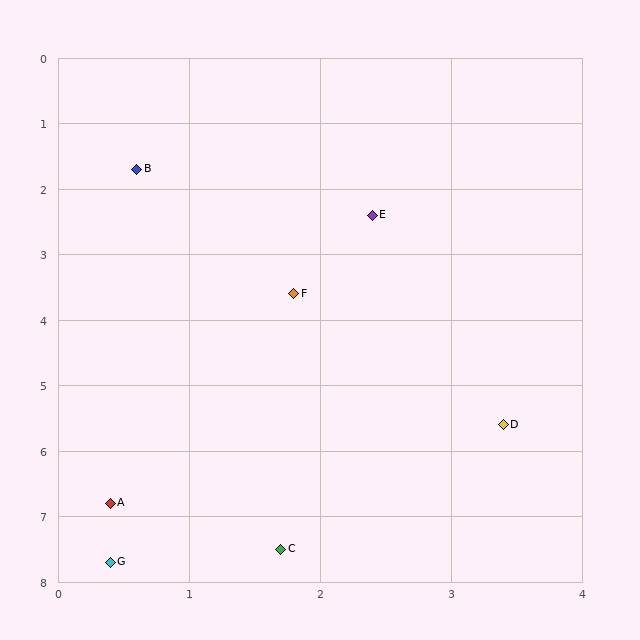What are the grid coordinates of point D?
Point D is at approximately (3.4, 5.6).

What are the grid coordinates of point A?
Point A is at approximately (0.4, 6.8).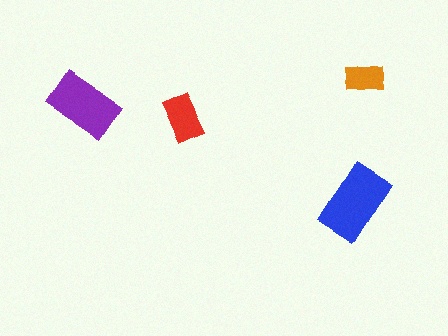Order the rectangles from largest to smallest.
the blue one, the purple one, the red one, the orange one.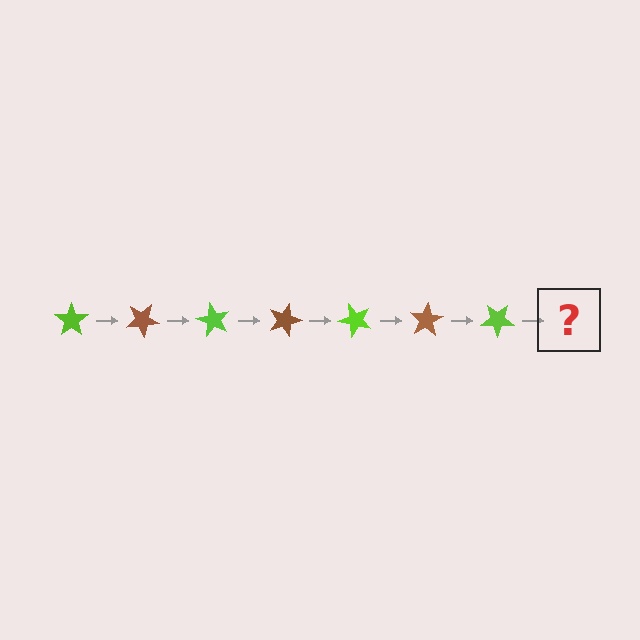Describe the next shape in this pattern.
It should be a brown star, rotated 210 degrees from the start.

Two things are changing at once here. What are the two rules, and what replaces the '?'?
The two rules are that it rotates 30 degrees each step and the color cycles through lime and brown. The '?' should be a brown star, rotated 210 degrees from the start.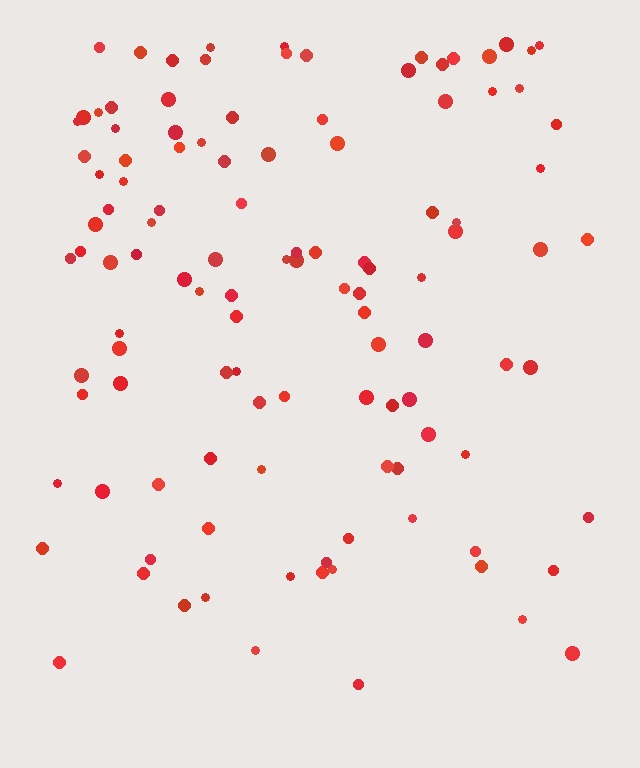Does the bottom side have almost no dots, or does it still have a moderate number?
Still a moderate number, just noticeably fewer than the top.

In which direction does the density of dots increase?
From bottom to top, with the top side densest.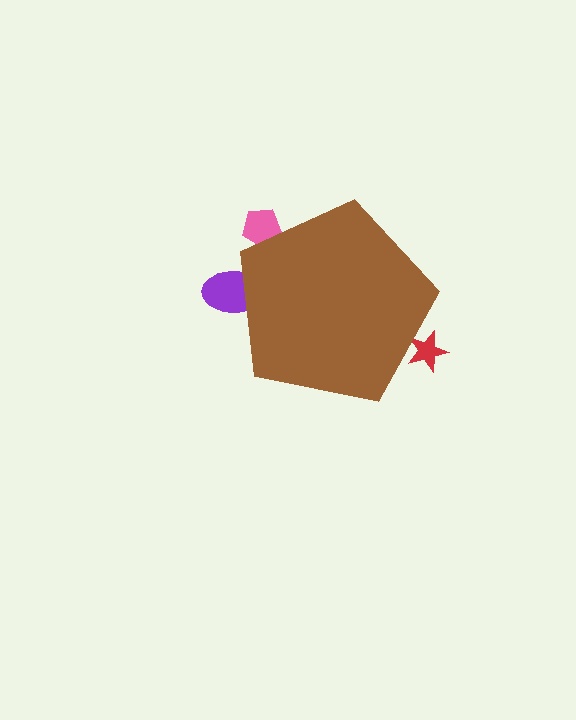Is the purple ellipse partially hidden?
Yes, the purple ellipse is partially hidden behind the brown pentagon.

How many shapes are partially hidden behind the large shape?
3 shapes are partially hidden.